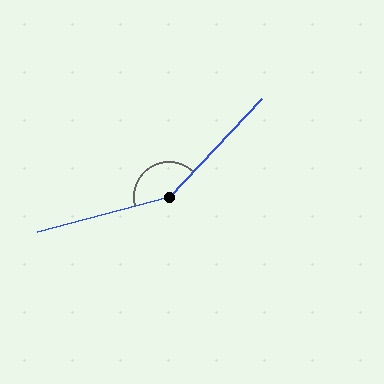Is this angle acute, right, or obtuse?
It is obtuse.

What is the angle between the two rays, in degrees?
Approximately 148 degrees.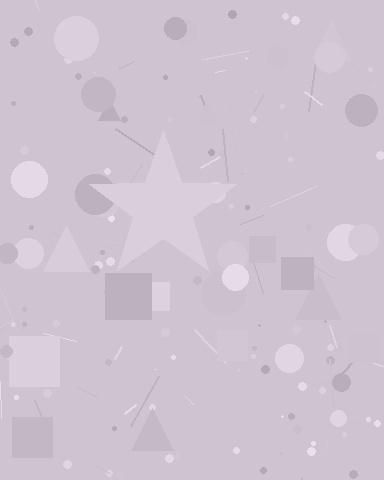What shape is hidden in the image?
A star is hidden in the image.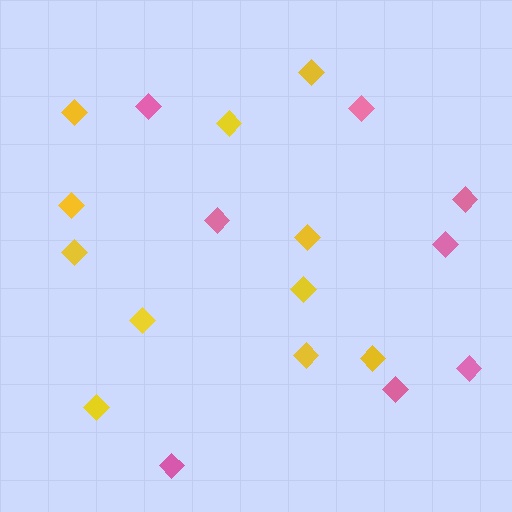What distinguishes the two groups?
There are 2 groups: one group of yellow diamonds (11) and one group of pink diamonds (8).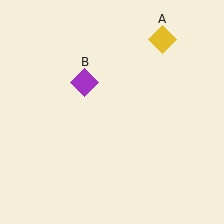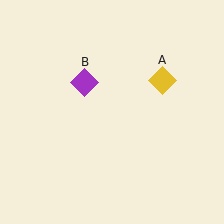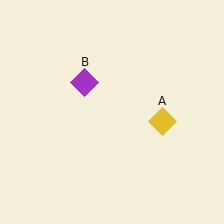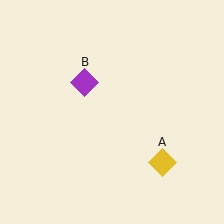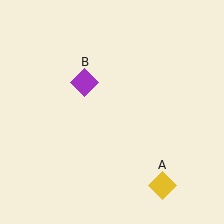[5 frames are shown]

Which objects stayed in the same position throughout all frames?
Purple diamond (object B) remained stationary.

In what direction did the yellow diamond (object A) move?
The yellow diamond (object A) moved down.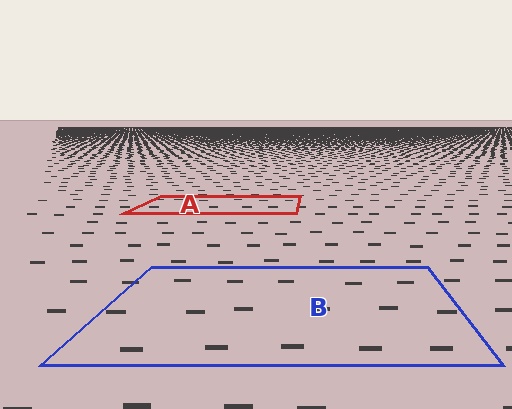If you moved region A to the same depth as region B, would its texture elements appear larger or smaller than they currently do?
They would appear larger. At a closer depth, the same texture elements are projected at a bigger on-screen size.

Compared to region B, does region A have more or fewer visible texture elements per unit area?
Region A has more texture elements per unit area — they are packed more densely because it is farther away.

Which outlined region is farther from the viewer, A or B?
Region A is farther from the viewer — the texture elements inside it appear smaller and more densely packed.